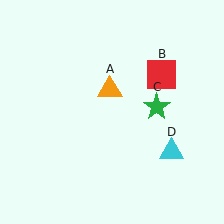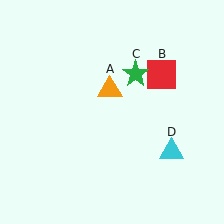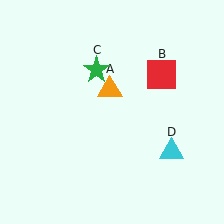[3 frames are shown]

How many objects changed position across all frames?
1 object changed position: green star (object C).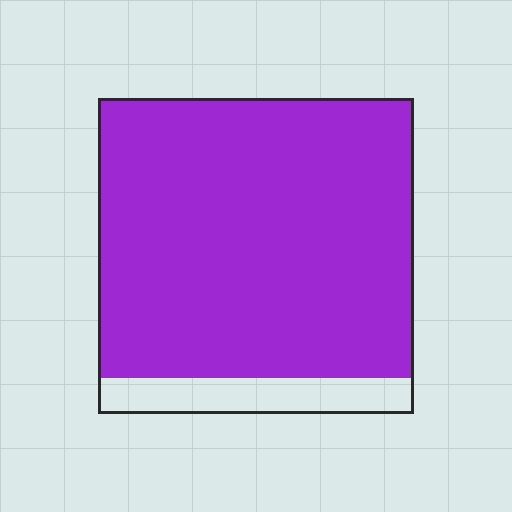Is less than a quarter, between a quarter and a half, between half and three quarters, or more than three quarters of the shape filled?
More than three quarters.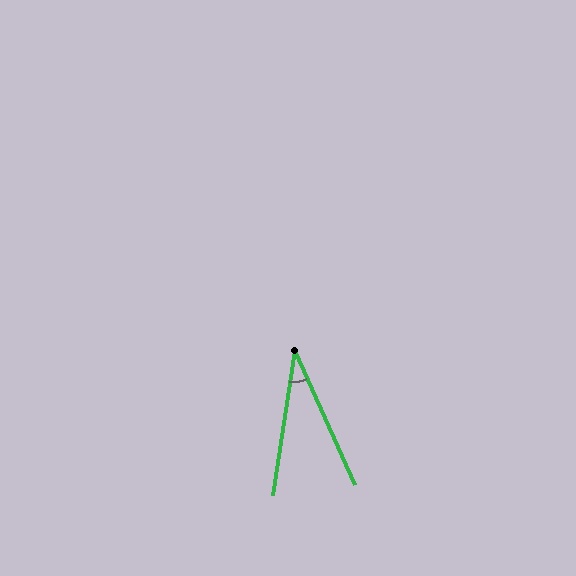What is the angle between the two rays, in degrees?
Approximately 33 degrees.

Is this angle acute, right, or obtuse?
It is acute.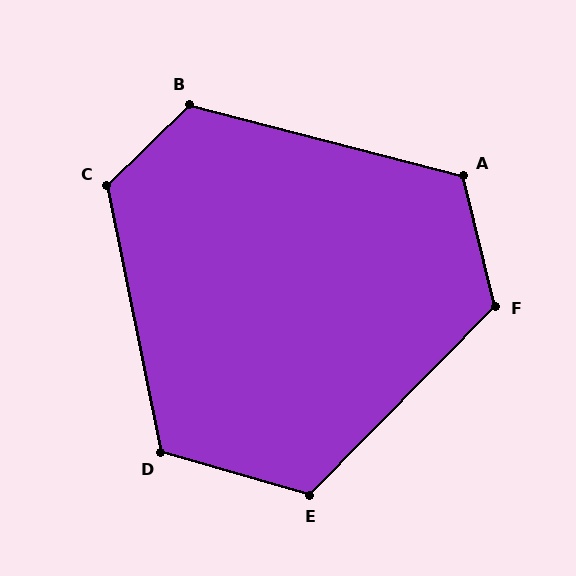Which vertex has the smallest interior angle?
D, at approximately 117 degrees.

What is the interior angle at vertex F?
Approximately 122 degrees (obtuse).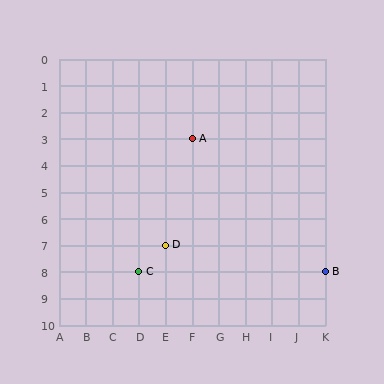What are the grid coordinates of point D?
Point D is at grid coordinates (E, 7).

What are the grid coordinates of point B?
Point B is at grid coordinates (K, 8).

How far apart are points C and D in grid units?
Points C and D are 1 column and 1 row apart (about 1.4 grid units diagonally).